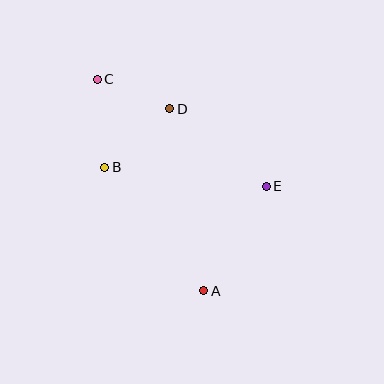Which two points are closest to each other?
Points C and D are closest to each other.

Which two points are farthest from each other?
Points A and C are farthest from each other.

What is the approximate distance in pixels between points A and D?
The distance between A and D is approximately 185 pixels.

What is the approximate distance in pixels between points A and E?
The distance between A and E is approximately 122 pixels.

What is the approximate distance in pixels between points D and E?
The distance between D and E is approximately 123 pixels.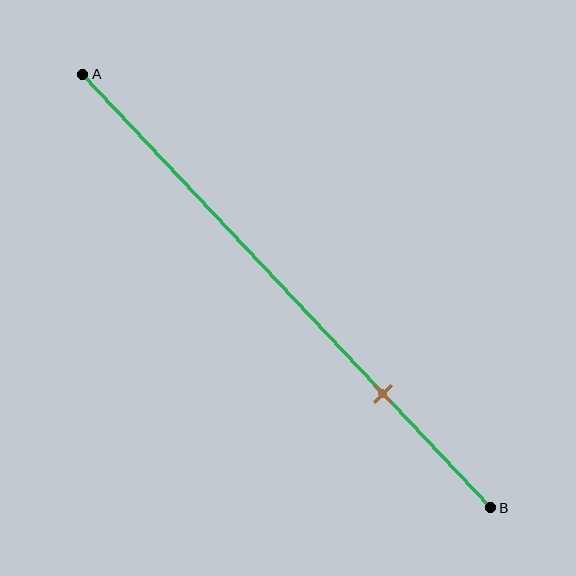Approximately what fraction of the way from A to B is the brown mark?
The brown mark is approximately 75% of the way from A to B.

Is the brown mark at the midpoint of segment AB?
No, the mark is at about 75% from A, not at the 50% midpoint.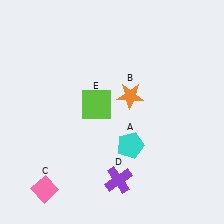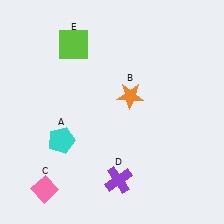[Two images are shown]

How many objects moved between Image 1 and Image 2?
2 objects moved between the two images.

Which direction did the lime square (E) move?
The lime square (E) moved up.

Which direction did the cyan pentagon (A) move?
The cyan pentagon (A) moved left.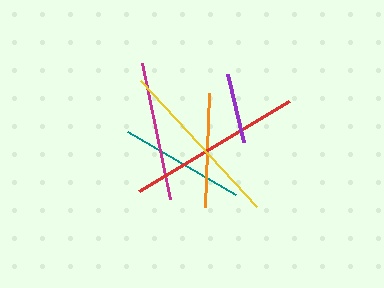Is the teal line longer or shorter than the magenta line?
The magenta line is longer than the teal line.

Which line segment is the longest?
The red line is the longest at approximately 175 pixels.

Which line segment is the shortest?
The purple line is the shortest at approximately 70 pixels.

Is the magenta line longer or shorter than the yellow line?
The yellow line is longer than the magenta line.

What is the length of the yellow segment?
The yellow segment is approximately 172 pixels long.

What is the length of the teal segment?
The teal segment is approximately 125 pixels long.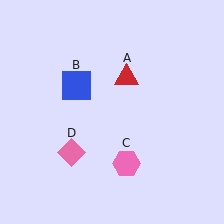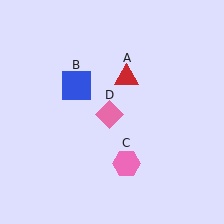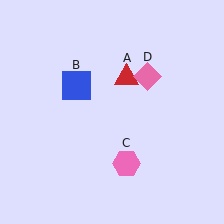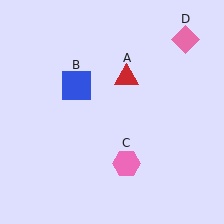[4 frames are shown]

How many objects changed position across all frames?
1 object changed position: pink diamond (object D).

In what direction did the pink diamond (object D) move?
The pink diamond (object D) moved up and to the right.